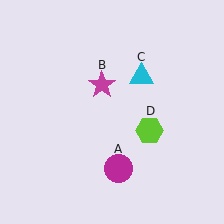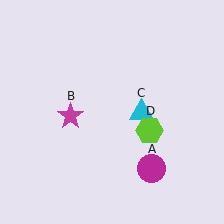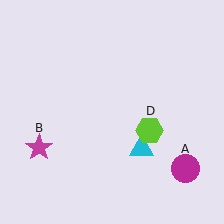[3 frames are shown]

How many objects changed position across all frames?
3 objects changed position: magenta circle (object A), magenta star (object B), cyan triangle (object C).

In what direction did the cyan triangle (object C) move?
The cyan triangle (object C) moved down.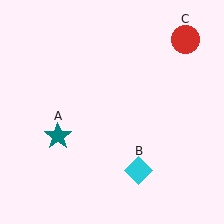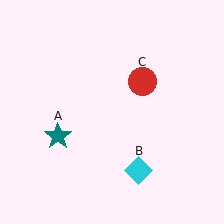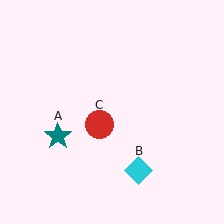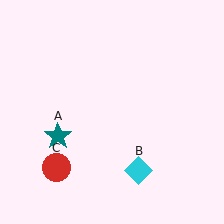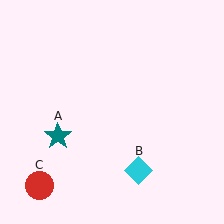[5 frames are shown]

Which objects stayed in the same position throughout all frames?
Teal star (object A) and cyan diamond (object B) remained stationary.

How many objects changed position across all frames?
1 object changed position: red circle (object C).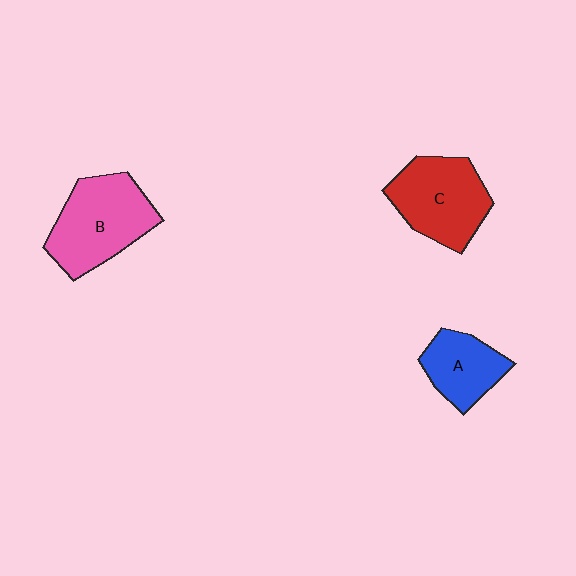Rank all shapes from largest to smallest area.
From largest to smallest: B (pink), C (red), A (blue).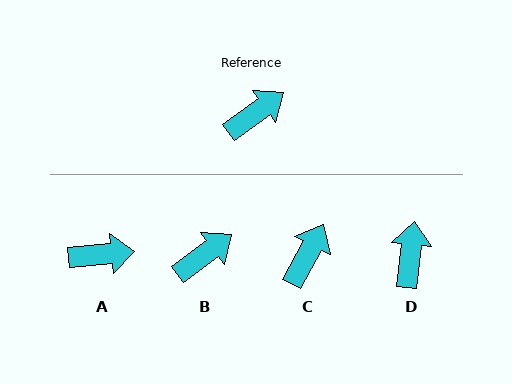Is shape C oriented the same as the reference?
No, it is off by about 26 degrees.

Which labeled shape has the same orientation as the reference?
B.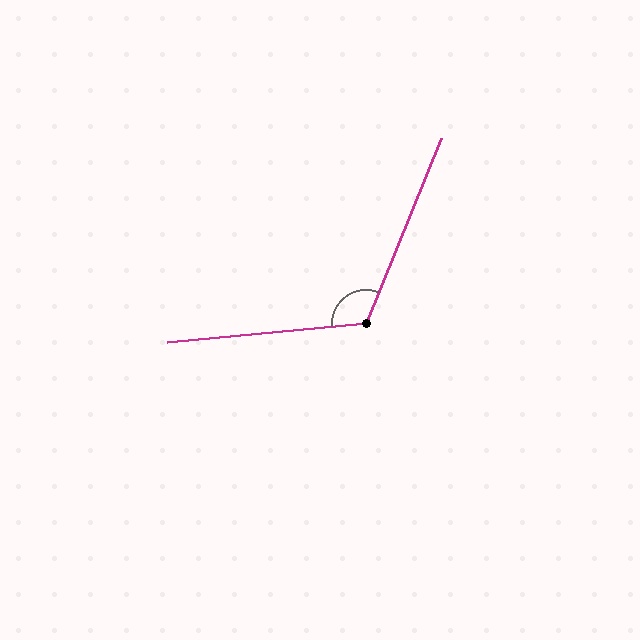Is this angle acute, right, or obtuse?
It is obtuse.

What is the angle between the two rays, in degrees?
Approximately 117 degrees.